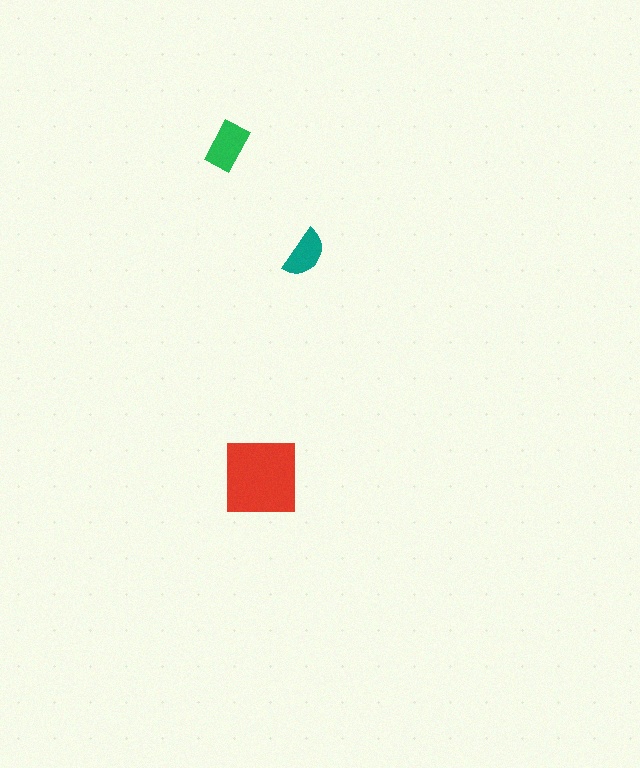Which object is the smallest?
The teal semicircle.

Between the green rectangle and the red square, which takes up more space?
The red square.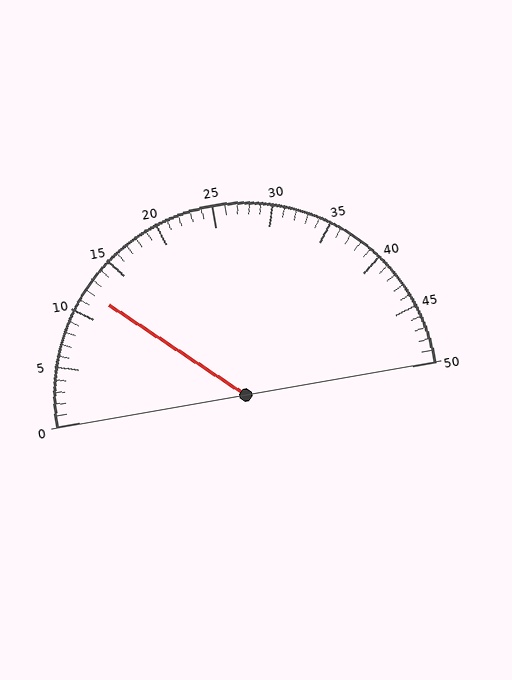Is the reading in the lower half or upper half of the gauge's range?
The reading is in the lower half of the range (0 to 50).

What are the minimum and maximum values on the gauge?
The gauge ranges from 0 to 50.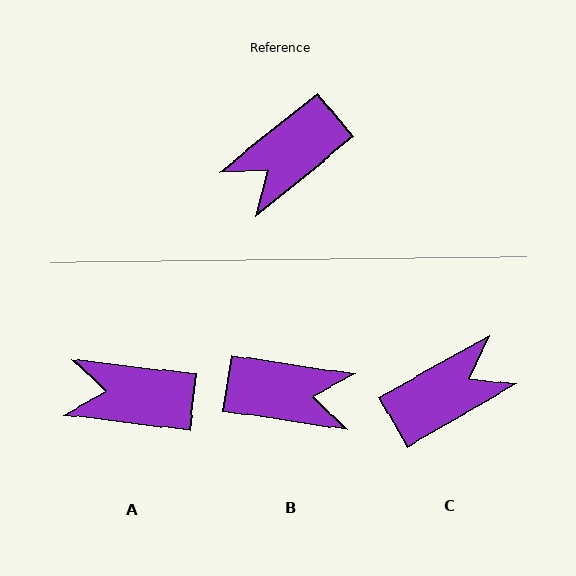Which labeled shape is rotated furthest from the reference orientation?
C, about 171 degrees away.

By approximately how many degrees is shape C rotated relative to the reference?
Approximately 171 degrees counter-clockwise.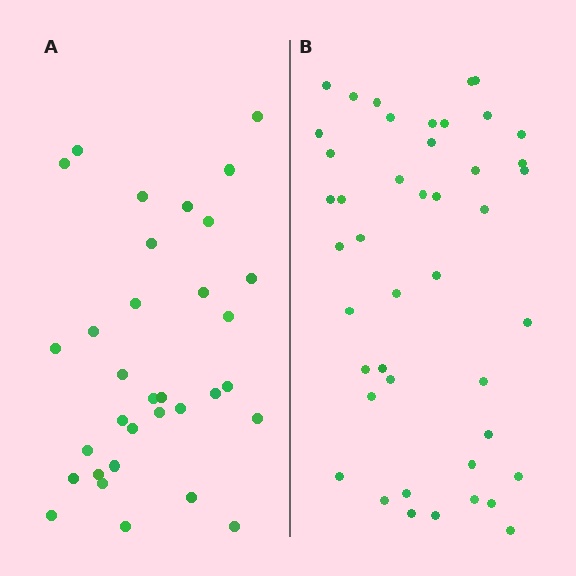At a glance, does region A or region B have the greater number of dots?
Region B (the right region) has more dots.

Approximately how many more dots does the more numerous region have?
Region B has roughly 12 or so more dots than region A.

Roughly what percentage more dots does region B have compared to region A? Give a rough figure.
About 35% more.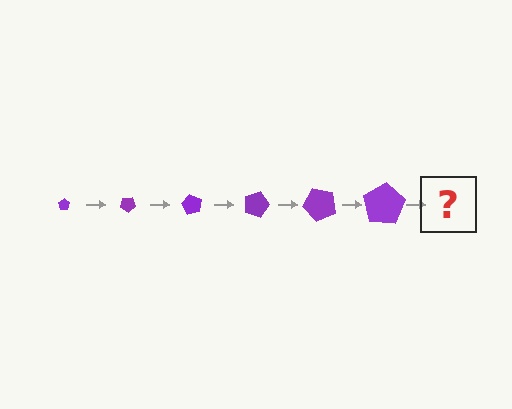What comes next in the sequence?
The next element should be a pentagon, larger than the previous one and rotated 180 degrees from the start.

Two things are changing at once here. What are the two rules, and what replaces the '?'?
The two rules are that the pentagon grows larger each step and it rotates 30 degrees each step. The '?' should be a pentagon, larger than the previous one and rotated 180 degrees from the start.